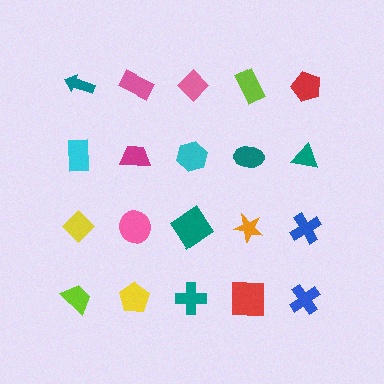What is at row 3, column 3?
A teal diamond.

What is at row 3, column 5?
A blue cross.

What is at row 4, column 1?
A lime trapezoid.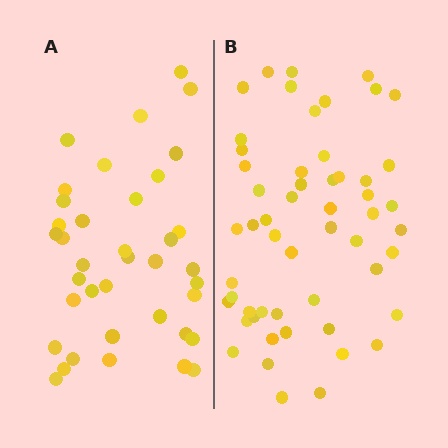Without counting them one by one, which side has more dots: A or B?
Region B (the right region) has more dots.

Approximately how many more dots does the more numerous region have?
Region B has approximately 15 more dots than region A.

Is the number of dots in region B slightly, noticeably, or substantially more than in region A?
Region B has noticeably more, but not dramatically so. The ratio is roughly 1.4 to 1.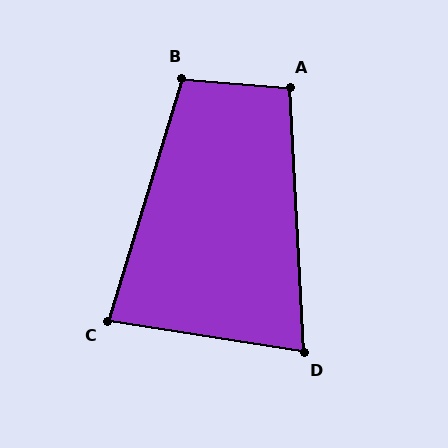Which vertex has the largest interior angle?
B, at approximately 102 degrees.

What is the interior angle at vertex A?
Approximately 98 degrees (obtuse).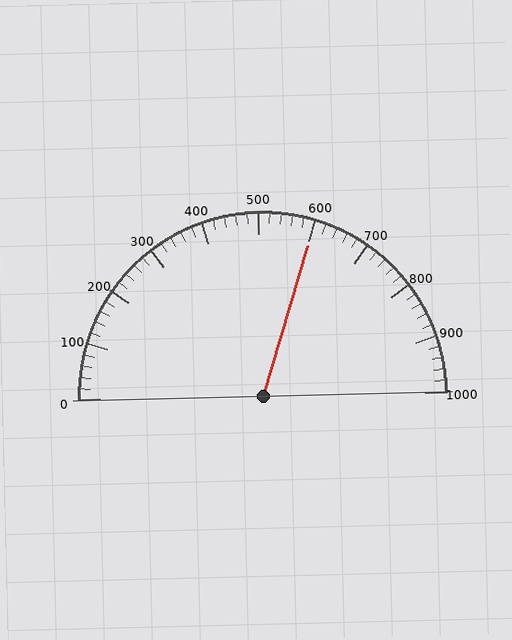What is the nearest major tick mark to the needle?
The nearest major tick mark is 600.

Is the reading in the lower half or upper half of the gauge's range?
The reading is in the upper half of the range (0 to 1000).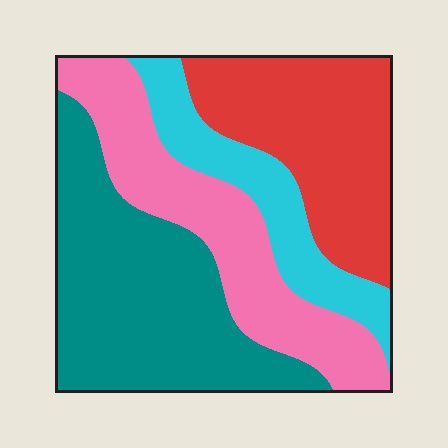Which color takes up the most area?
Teal, at roughly 35%.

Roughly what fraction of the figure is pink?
Pink takes up less than a quarter of the figure.